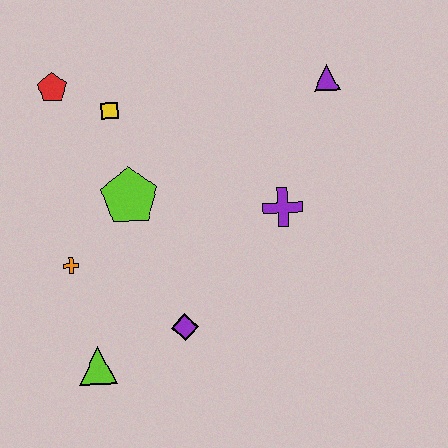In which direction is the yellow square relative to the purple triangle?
The yellow square is to the left of the purple triangle.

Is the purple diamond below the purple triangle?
Yes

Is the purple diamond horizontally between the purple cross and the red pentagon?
Yes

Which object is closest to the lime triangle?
The purple diamond is closest to the lime triangle.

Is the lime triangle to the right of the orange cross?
Yes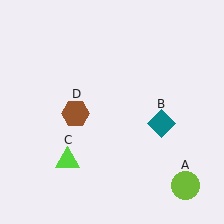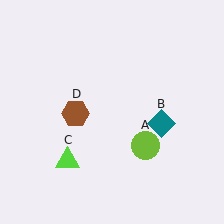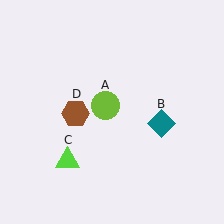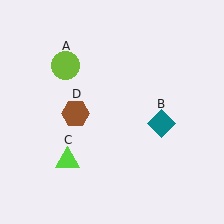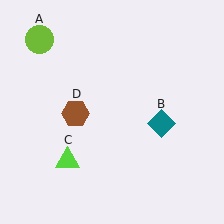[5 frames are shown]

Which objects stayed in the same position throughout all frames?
Teal diamond (object B) and lime triangle (object C) and brown hexagon (object D) remained stationary.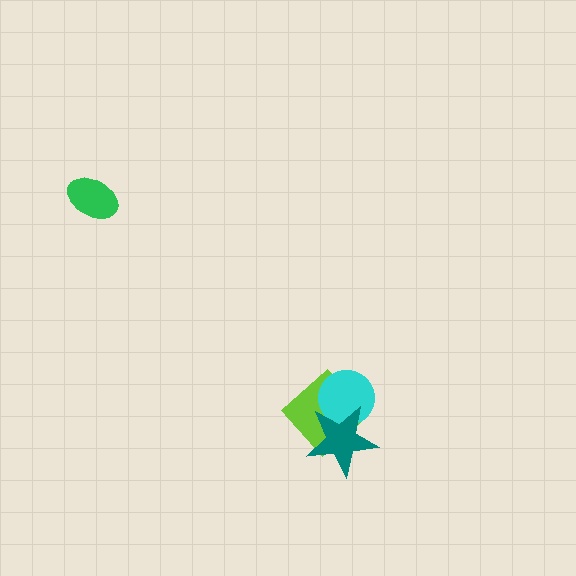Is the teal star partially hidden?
No, no other shape covers it.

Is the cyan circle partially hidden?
Yes, it is partially covered by another shape.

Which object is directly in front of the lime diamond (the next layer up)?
The cyan circle is directly in front of the lime diamond.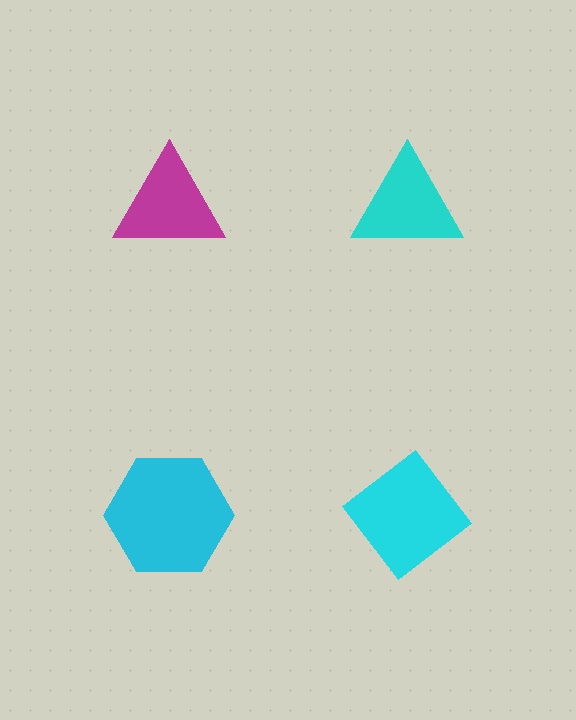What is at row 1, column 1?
A magenta triangle.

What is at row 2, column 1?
A cyan hexagon.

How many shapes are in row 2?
2 shapes.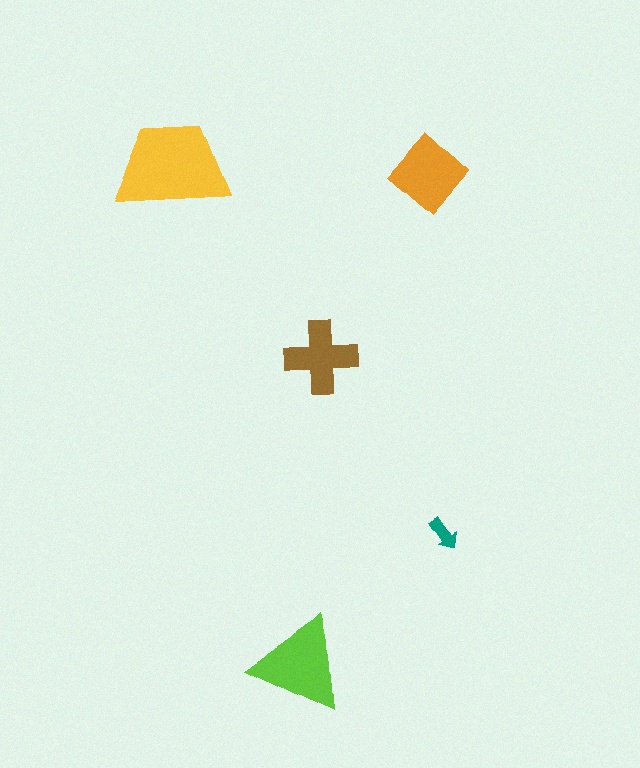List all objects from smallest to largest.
The teal arrow, the brown cross, the orange diamond, the lime triangle, the yellow trapezoid.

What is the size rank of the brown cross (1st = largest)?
4th.